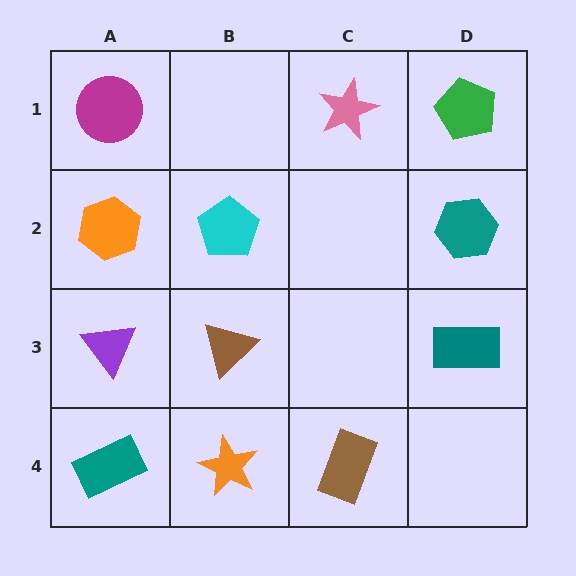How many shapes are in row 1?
3 shapes.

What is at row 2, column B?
A cyan pentagon.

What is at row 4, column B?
An orange star.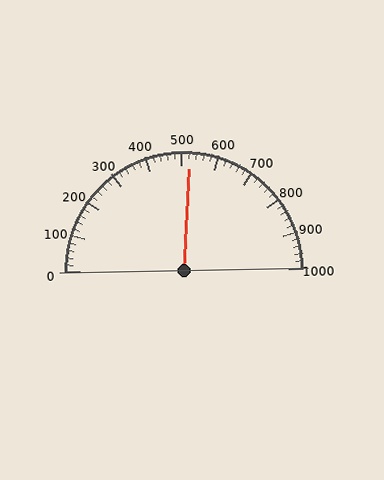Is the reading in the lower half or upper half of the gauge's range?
The reading is in the upper half of the range (0 to 1000).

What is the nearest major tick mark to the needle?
The nearest major tick mark is 500.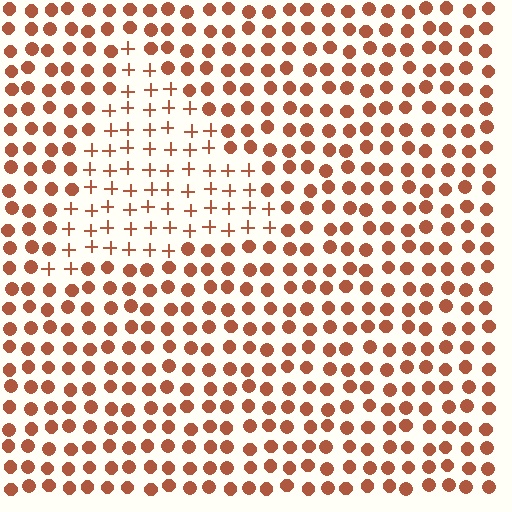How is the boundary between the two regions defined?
The boundary is defined by a change in element shape: plus signs inside vs. circles outside. All elements share the same color and spacing.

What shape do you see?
I see a triangle.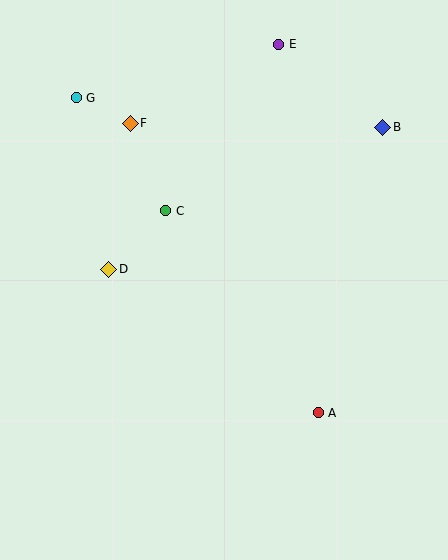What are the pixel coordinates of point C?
Point C is at (166, 211).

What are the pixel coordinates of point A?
Point A is at (318, 413).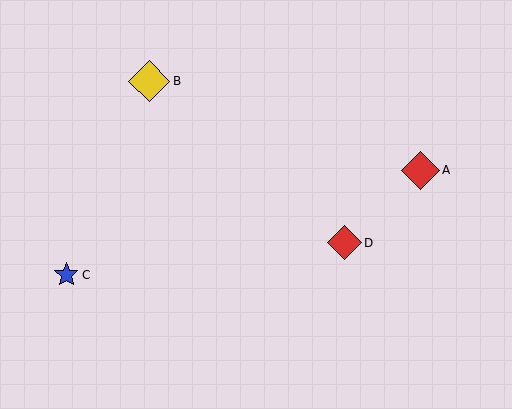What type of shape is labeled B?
Shape B is a yellow diamond.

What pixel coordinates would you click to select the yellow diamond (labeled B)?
Click at (149, 81) to select the yellow diamond B.